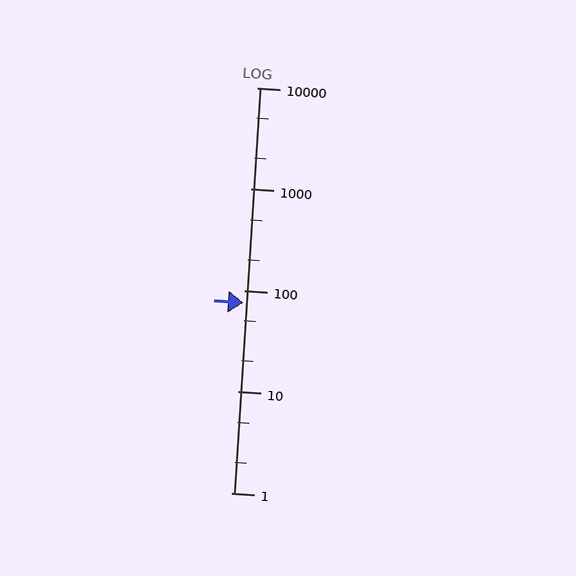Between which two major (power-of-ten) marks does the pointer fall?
The pointer is between 10 and 100.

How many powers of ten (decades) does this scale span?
The scale spans 4 decades, from 1 to 10000.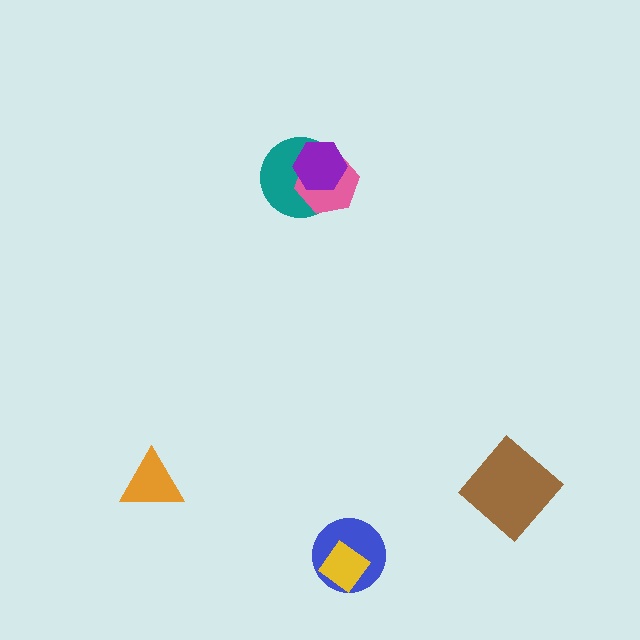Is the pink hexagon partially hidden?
Yes, it is partially covered by another shape.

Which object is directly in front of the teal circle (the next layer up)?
The pink hexagon is directly in front of the teal circle.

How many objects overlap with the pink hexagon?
2 objects overlap with the pink hexagon.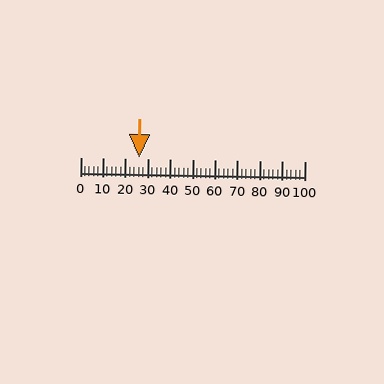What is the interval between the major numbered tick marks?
The major tick marks are spaced 10 units apart.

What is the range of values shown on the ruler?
The ruler shows values from 0 to 100.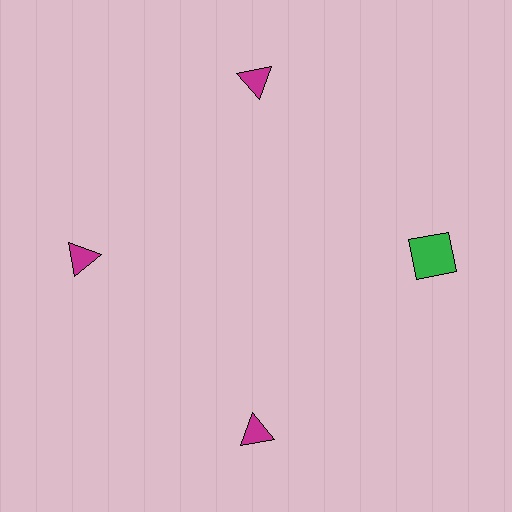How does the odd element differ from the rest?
It differs in both color (green instead of magenta) and shape (square instead of triangle).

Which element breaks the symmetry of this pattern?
The green square at roughly the 3 o'clock position breaks the symmetry. All other shapes are magenta triangles.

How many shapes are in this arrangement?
There are 4 shapes arranged in a ring pattern.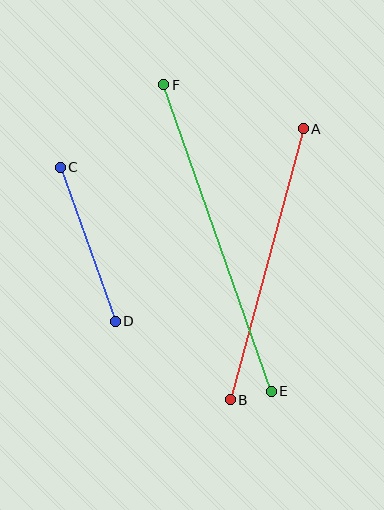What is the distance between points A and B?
The distance is approximately 281 pixels.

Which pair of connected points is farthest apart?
Points E and F are farthest apart.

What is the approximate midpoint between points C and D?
The midpoint is at approximately (88, 244) pixels.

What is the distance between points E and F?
The distance is approximately 325 pixels.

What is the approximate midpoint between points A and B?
The midpoint is at approximately (267, 264) pixels.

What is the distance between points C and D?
The distance is approximately 164 pixels.